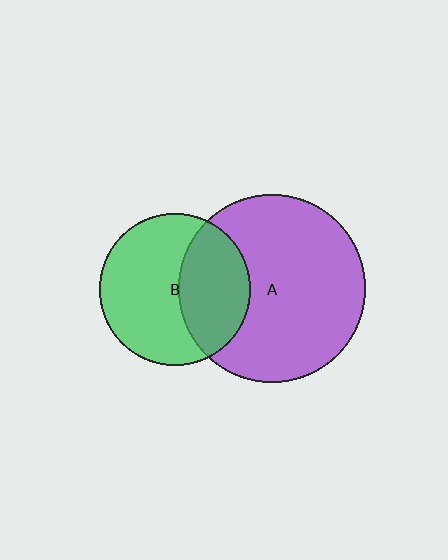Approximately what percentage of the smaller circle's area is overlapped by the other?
Approximately 40%.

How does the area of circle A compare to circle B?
Approximately 1.5 times.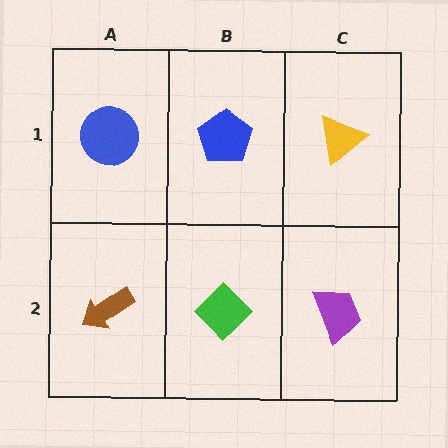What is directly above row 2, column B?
A blue pentagon.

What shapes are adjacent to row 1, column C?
A purple trapezoid (row 2, column C), a blue pentagon (row 1, column B).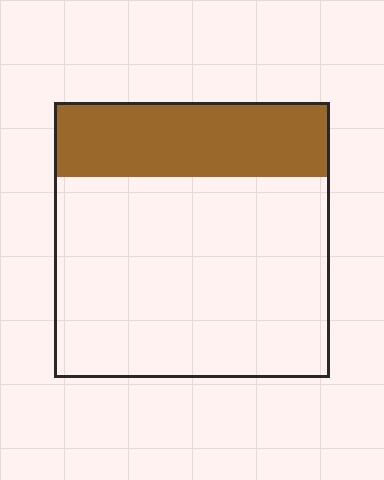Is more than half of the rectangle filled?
No.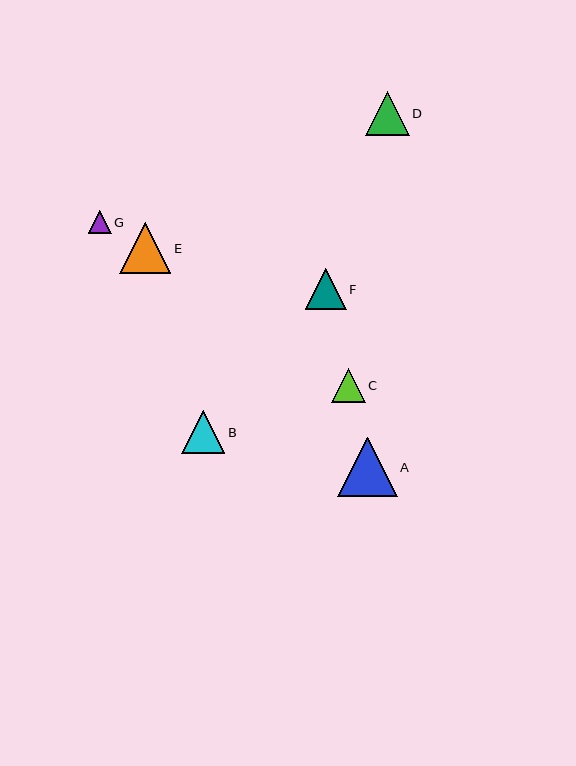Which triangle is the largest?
Triangle A is the largest with a size of approximately 59 pixels.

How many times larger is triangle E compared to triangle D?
Triangle E is approximately 1.2 times the size of triangle D.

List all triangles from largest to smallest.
From largest to smallest: A, E, D, B, F, C, G.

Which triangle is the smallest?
Triangle G is the smallest with a size of approximately 23 pixels.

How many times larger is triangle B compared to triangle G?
Triangle B is approximately 1.9 times the size of triangle G.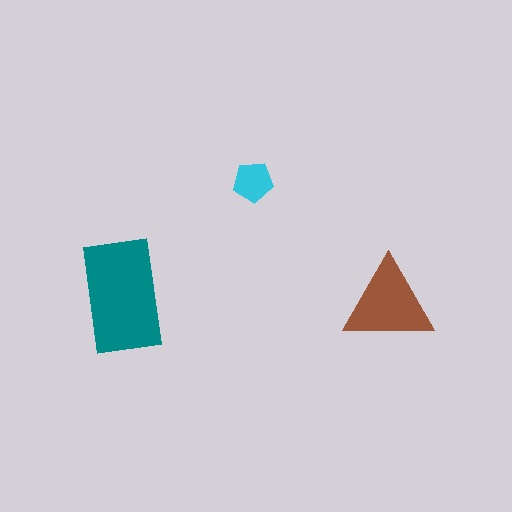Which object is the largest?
The teal rectangle.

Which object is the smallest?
The cyan pentagon.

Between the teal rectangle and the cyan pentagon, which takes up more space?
The teal rectangle.